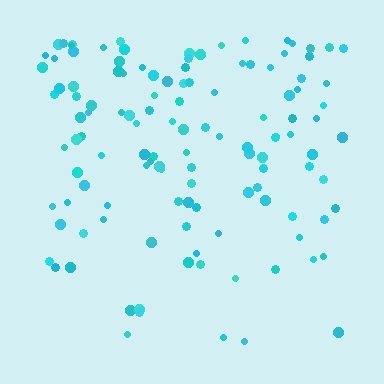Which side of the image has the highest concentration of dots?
The top.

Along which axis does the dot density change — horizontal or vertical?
Vertical.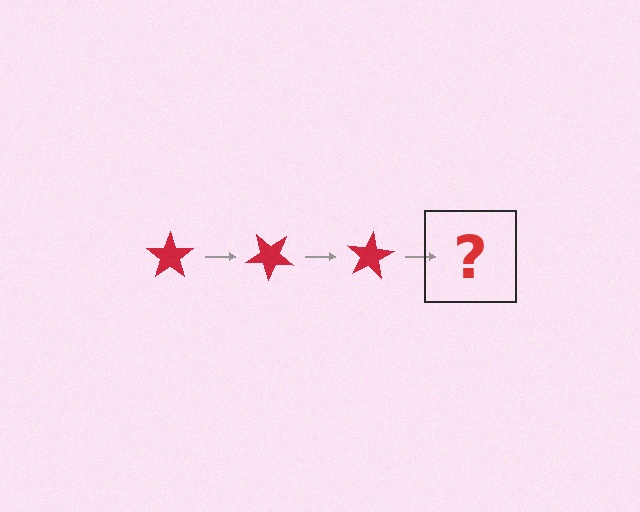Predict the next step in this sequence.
The next step is a red star rotated 120 degrees.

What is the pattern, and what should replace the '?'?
The pattern is that the star rotates 40 degrees each step. The '?' should be a red star rotated 120 degrees.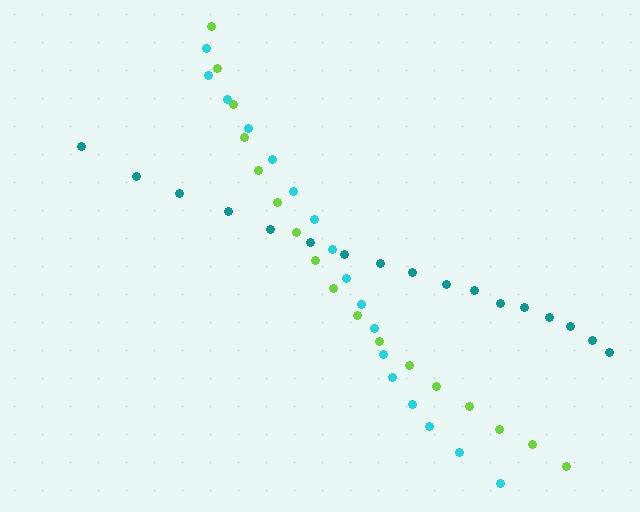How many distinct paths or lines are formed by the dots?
There are 3 distinct paths.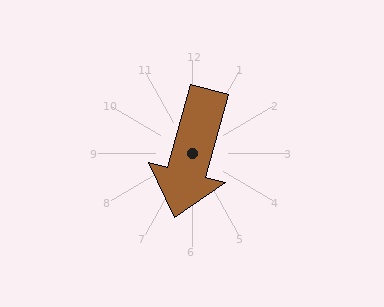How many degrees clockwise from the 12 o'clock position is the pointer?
Approximately 195 degrees.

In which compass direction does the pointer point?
South.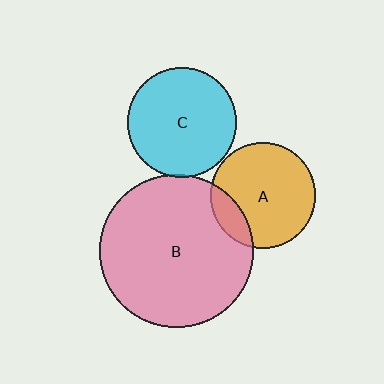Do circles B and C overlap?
Yes.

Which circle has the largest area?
Circle B (pink).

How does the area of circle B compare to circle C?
Approximately 2.0 times.